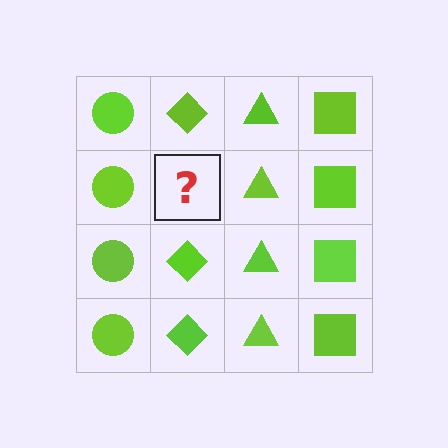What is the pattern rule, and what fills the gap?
The rule is that each column has a consistent shape. The gap should be filled with a lime diamond.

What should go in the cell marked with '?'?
The missing cell should contain a lime diamond.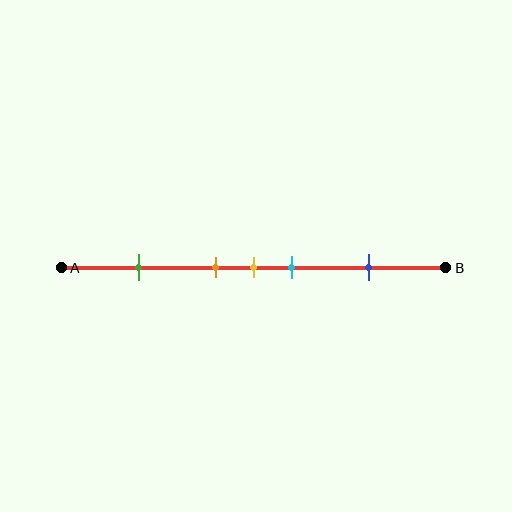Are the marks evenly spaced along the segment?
No, the marks are not evenly spaced.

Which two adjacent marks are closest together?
The orange and yellow marks are the closest adjacent pair.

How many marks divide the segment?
There are 5 marks dividing the segment.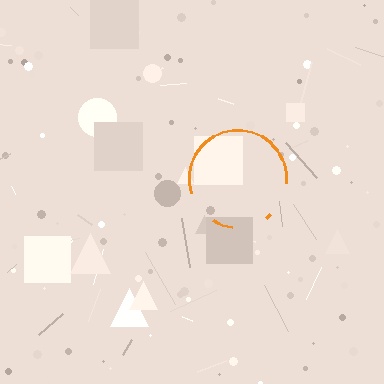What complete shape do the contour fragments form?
The contour fragments form a circle.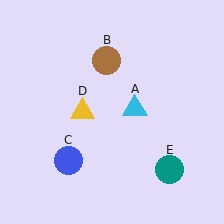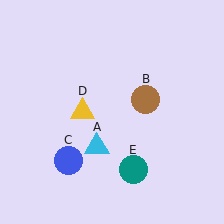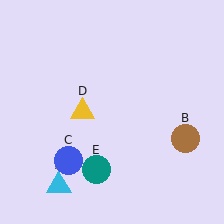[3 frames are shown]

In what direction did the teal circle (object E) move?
The teal circle (object E) moved left.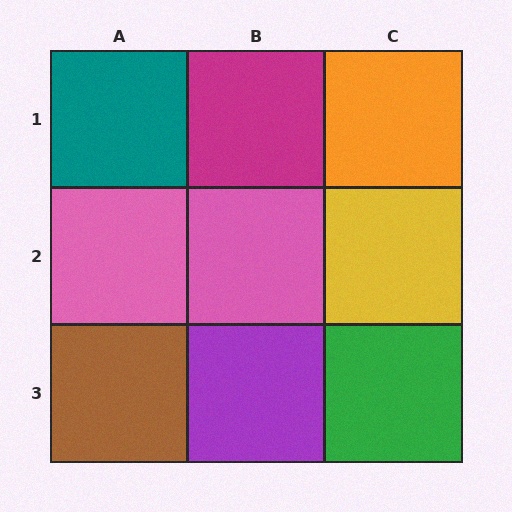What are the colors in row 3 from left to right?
Brown, purple, green.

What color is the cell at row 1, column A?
Teal.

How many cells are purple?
1 cell is purple.